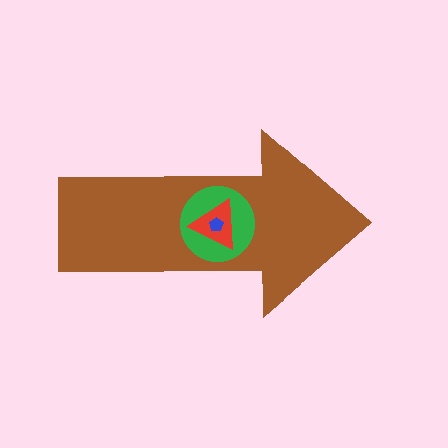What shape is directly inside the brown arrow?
The green circle.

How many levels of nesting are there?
4.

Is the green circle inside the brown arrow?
Yes.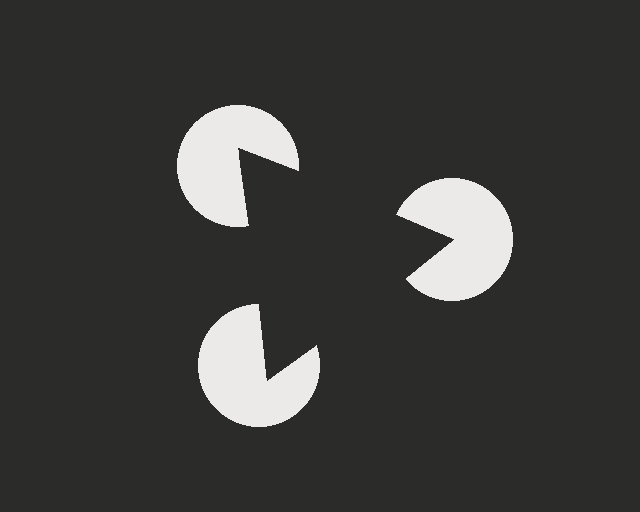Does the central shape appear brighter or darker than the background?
It typically appears slightly darker than the background, even though no actual brightness change is drawn.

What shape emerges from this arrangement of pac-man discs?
An illusory triangle — its edges are inferred from the aligned wedge cuts in the pac-man discs, not physically drawn.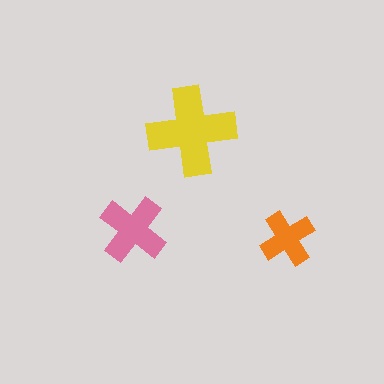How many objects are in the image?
There are 3 objects in the image.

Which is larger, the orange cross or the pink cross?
The pink one.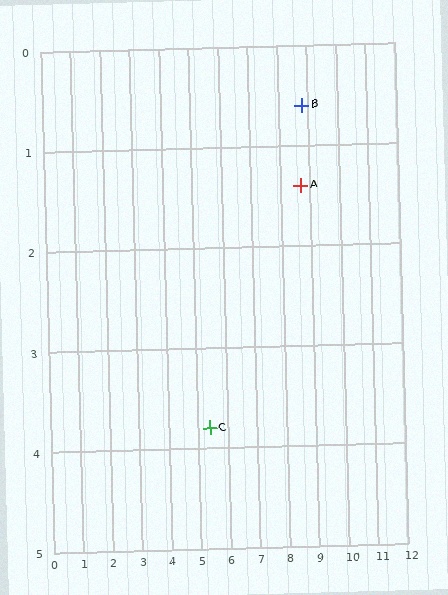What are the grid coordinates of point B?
Point B is at approximately (8.8, 0.6).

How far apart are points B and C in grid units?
Points B and C are about 4.7 grid units apart.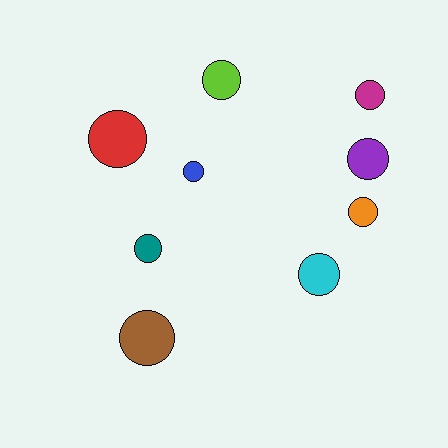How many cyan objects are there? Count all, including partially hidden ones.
There is 1 cyan object.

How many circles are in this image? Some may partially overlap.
There are 9 circles.